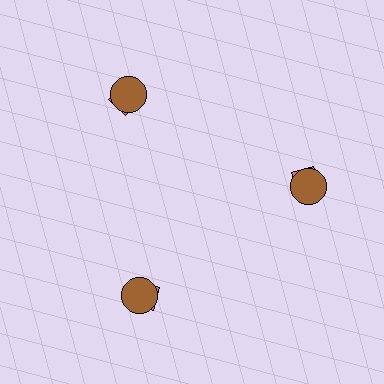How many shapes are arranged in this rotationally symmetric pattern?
There are 6 shapes, arranged in 3 groups of 2.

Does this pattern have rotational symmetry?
Yes, this pattern has 3-fold rotational symmetry. It looks the same after rotating 120 degrees around the center.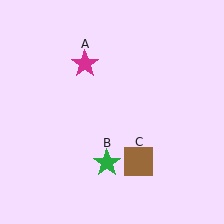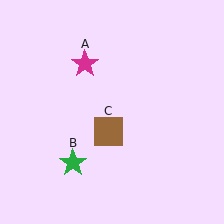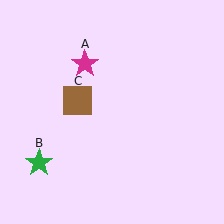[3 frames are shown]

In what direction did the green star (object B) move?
The green star (object B) moved left.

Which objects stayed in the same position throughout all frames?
Magenta star (object A) remained stationary.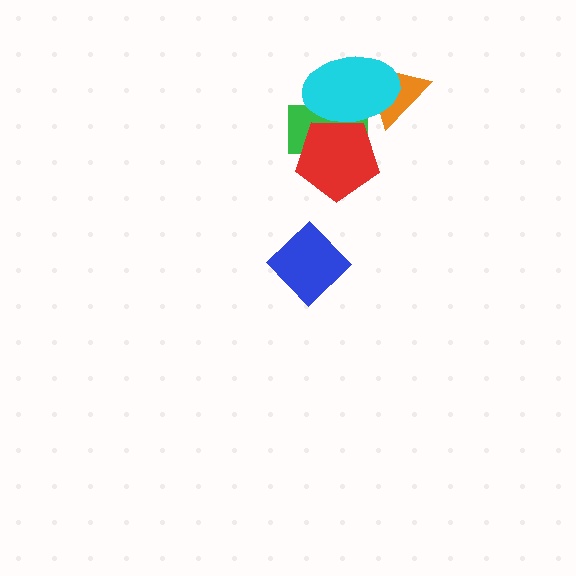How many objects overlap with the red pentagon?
2 objects overlap with the red pentagon.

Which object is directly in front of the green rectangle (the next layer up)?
The cyan ellipse is directly in front of the green rectangle.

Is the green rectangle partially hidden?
Yes, it is partially covered by another shape.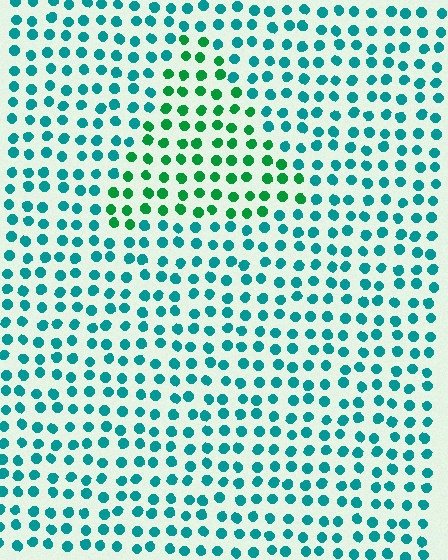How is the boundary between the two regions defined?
The boundary is defined purely by a slight shift in hue (about 38 degrees). Spacing, size, and orientation are identical on both sides.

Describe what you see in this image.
The image is filled with small teal elements in a uniform arrangement. A triangle-shaped region is visible where the elements are tinted to a slightly different hue, forming a subtle color boundary.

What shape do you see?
I see a triangle.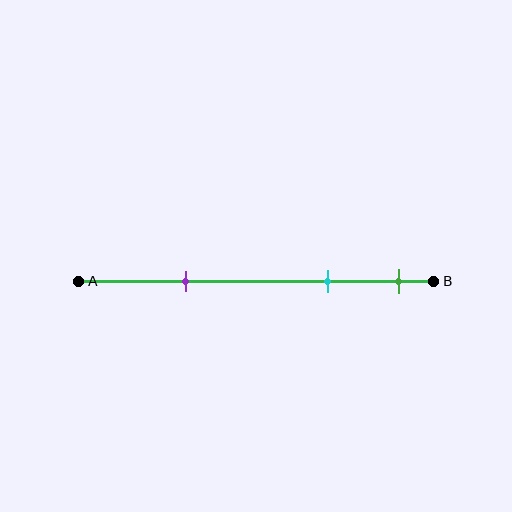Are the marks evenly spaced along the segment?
No, the marks are not evenly spaced.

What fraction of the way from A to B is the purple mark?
The purple mark is approximately 30% (0.3) of the way from A to B.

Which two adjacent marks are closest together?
The cyan and green marks are the closest adjacent pair.